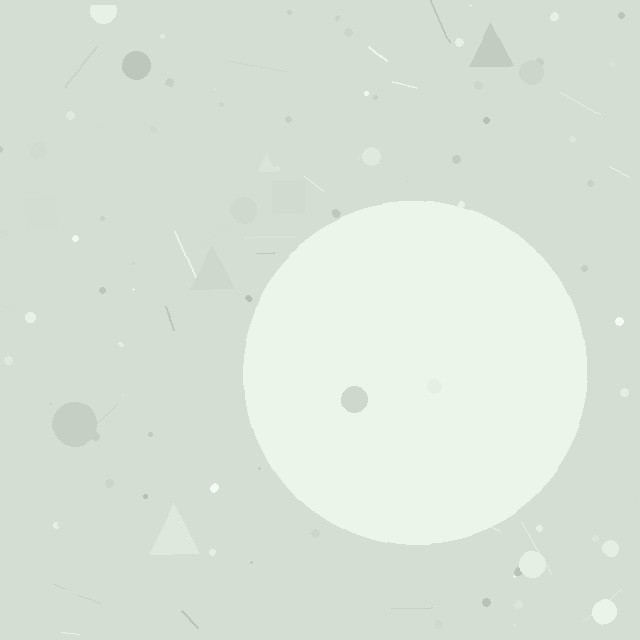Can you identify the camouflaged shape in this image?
The camouflaged shape is a circle.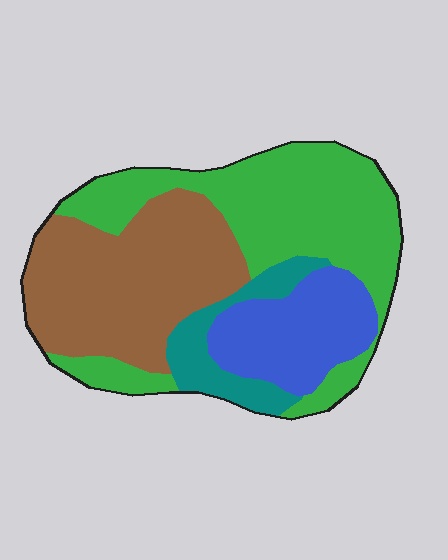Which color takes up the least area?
Teal, at roughly 10%.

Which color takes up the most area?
Green, at roughly 40%.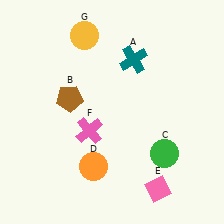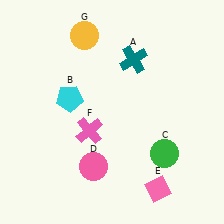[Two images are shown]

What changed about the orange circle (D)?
In Image 1, D is orange. In Image 2, it changed to pink.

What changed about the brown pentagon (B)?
In Image 1, B is brown. In Image 2, it changed to cyan.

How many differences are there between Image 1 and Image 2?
There are 2 differences between the two images.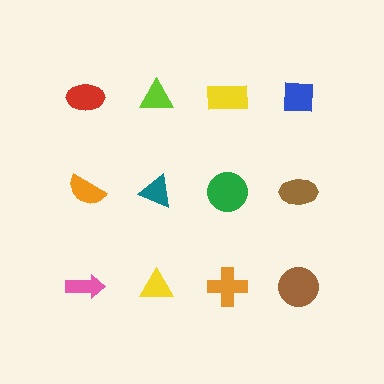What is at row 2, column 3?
A green circle.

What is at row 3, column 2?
A yellow triangle.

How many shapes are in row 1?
4 shapes.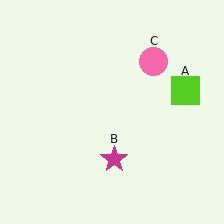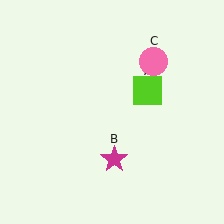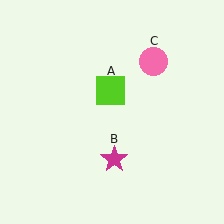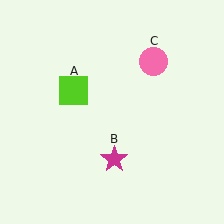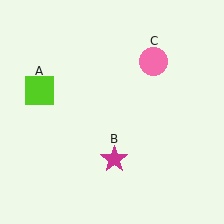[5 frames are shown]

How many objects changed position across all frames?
1 object changed position: lime square (object A).